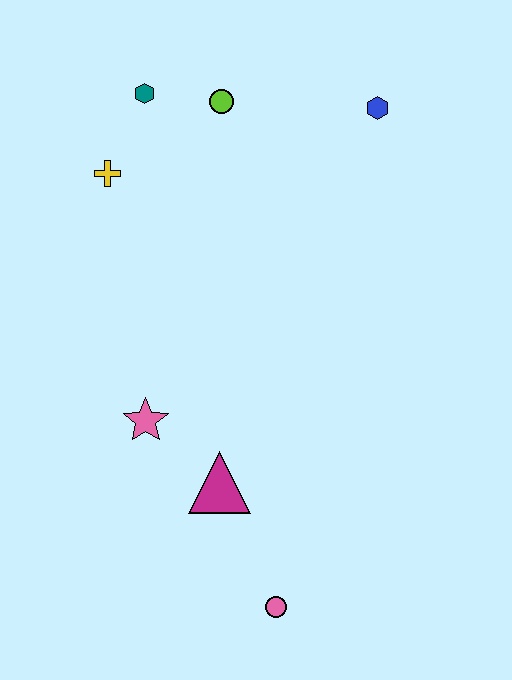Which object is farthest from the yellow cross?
The pink circle is farthest from the yellow cross.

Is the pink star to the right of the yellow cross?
Yes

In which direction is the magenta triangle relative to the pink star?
The magenta triangle is to the right of the pink star.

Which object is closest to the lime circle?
The teal hexagon is closest to the lime circle.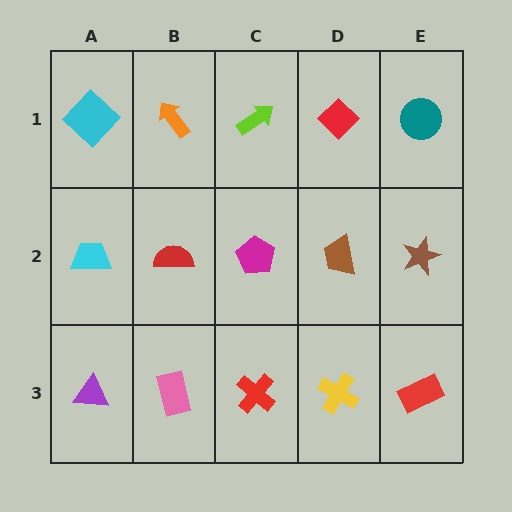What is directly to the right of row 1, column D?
A teal circle.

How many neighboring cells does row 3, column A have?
2.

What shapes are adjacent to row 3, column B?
A red semicircle (row 2, column B), a purple triangle (row 3, column A), a red cross (row 3, column C).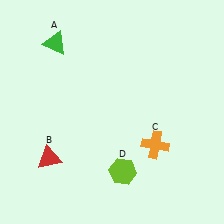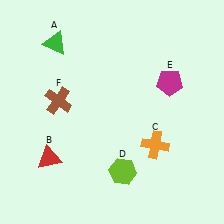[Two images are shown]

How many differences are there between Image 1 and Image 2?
There are 2 differences between the two images.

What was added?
A magenta pentagon (E), a brown cross (F) were added in Image 2.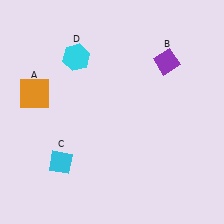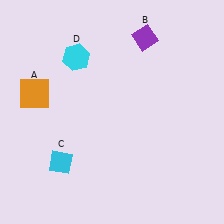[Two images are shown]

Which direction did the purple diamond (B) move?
The purple diamond (B) moved up.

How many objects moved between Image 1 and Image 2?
1 object moved between the two images.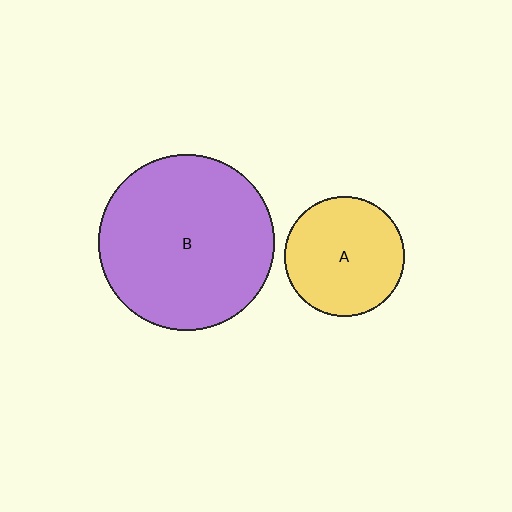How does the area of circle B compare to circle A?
Approximately 2.1 times.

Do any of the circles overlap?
No, none of the circles overlap.